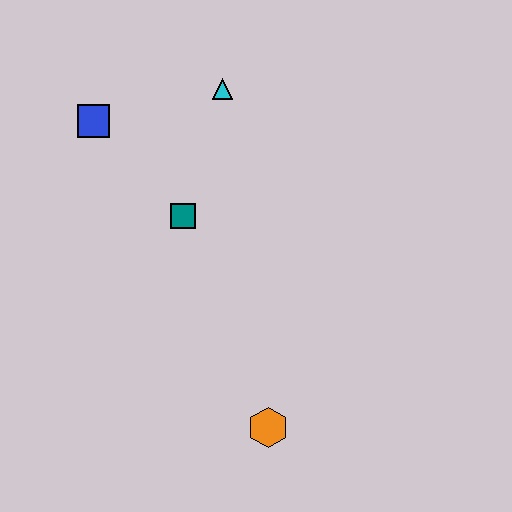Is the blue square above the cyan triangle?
No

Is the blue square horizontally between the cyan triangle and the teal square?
No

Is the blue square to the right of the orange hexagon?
No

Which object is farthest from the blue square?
The orange hexagon is farthest from the blue square.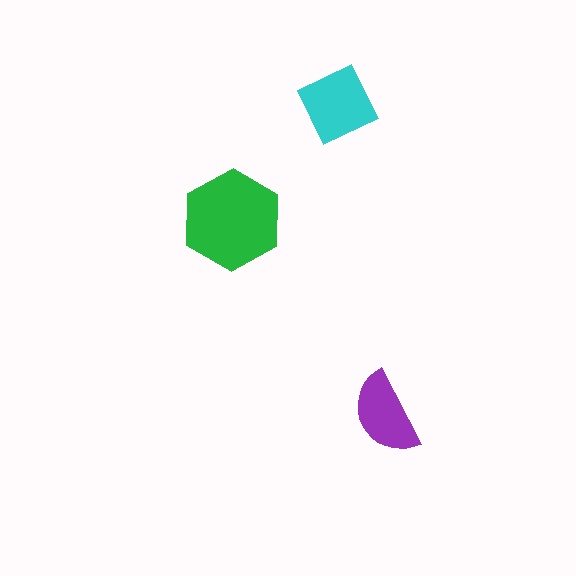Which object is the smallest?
The purple semicircle.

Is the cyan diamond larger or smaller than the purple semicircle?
Larger.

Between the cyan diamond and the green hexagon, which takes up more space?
The green hexagon.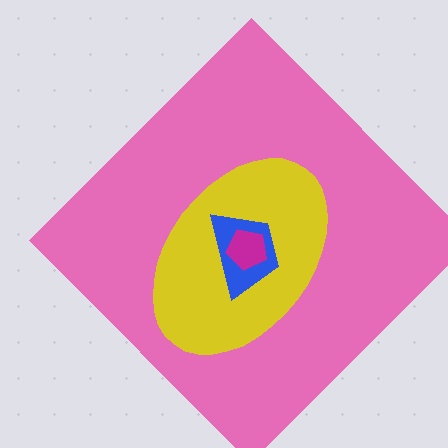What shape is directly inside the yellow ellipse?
The blue trapezoid.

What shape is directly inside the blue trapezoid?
The magenta pentagon.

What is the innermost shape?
The magenta pentagon.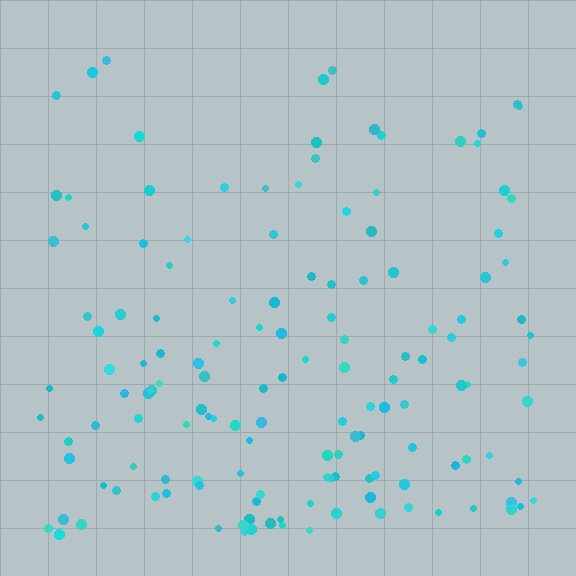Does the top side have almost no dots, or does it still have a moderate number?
Still a moderate number, just noticeably fewer than the bottom.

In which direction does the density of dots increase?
From top to bottom, with the bottom side densest.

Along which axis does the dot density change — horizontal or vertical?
Vertical.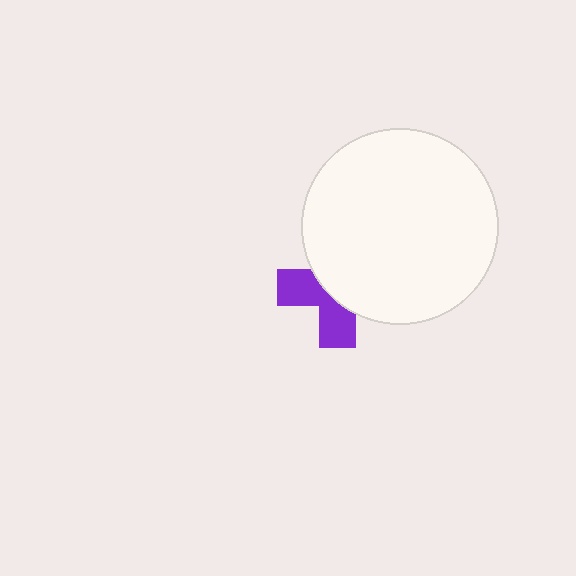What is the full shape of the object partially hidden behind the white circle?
The partially hidden object is a purple cross.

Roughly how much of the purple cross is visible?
A small part of it is visible (roughly 42%).